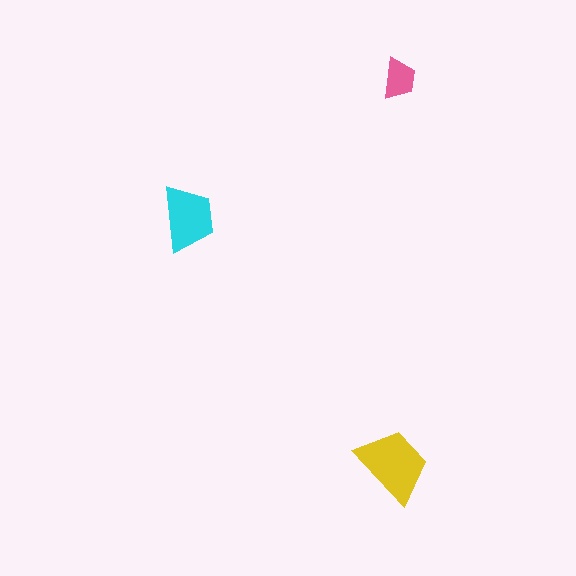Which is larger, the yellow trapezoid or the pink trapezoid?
The yellow one.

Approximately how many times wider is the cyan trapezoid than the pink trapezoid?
About 1.5 times wider.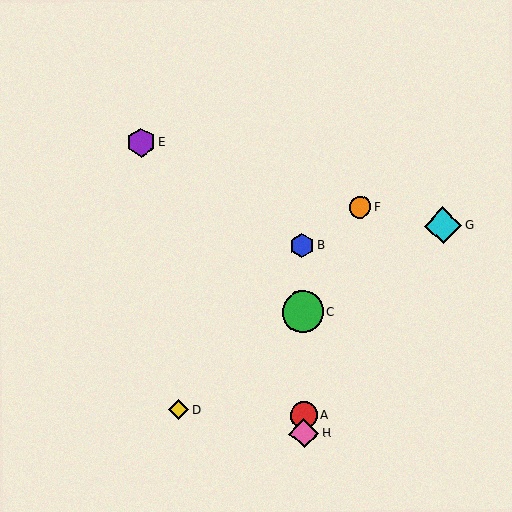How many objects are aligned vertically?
4 objects (A, B, C, H) are aligned vertically.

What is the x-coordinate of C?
Object C is at x≈303.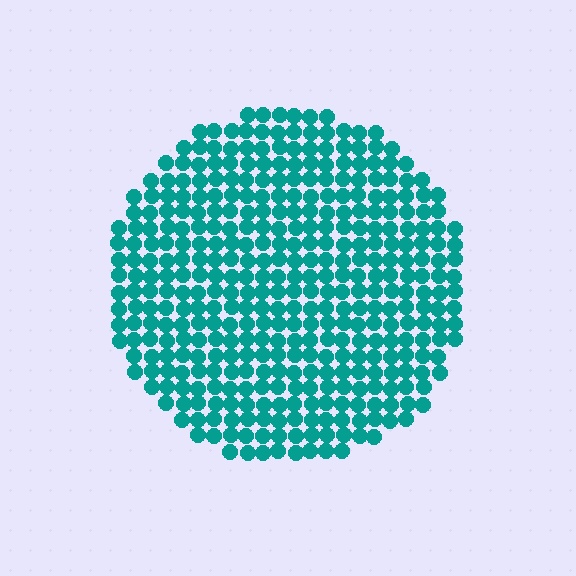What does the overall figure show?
The overall figure shows a circle.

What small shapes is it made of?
It is made of small circles.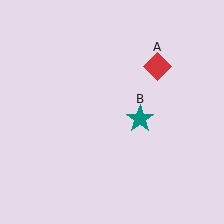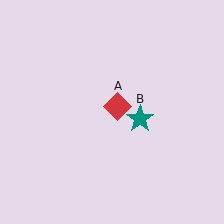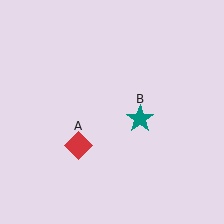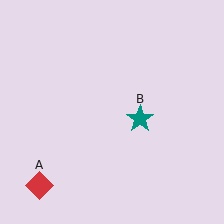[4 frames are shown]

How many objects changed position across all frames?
1 object changed position: red diamond (object A).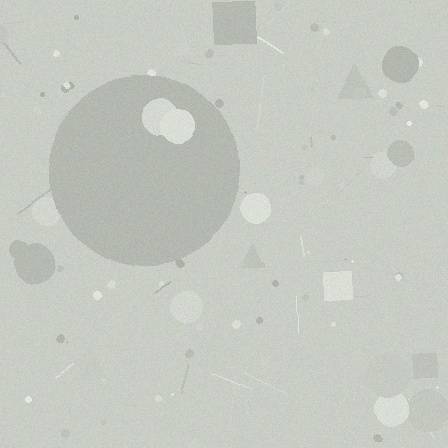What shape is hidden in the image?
A circle is hidden in the image.